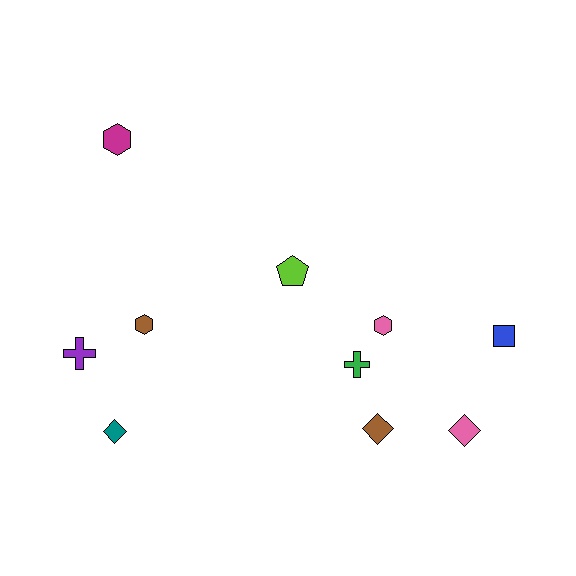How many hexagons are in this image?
There are 3 hexagons.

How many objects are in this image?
There are 10 objects.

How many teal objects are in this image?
There is 1 teal object.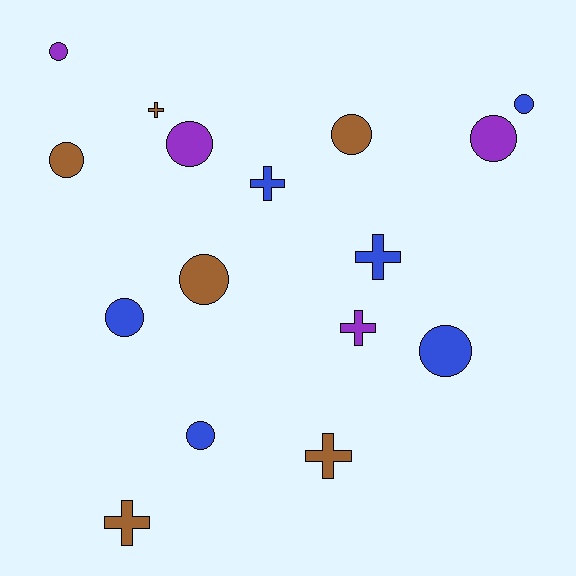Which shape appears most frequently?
Circle, with 10 objects.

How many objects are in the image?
There are 16 objects.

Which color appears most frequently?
Brown, with 6 objects.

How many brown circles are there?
There are 3 brown circles.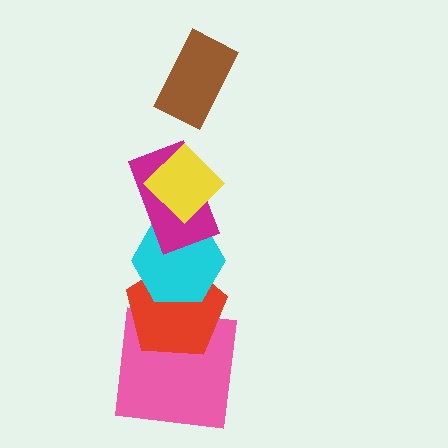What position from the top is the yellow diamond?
The yellow diamond is 2nd from the top.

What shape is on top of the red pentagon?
The cyan hexagon is on top of the red pentagon.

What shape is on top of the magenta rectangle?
The yellow diamond is on top of the magenta rectangle.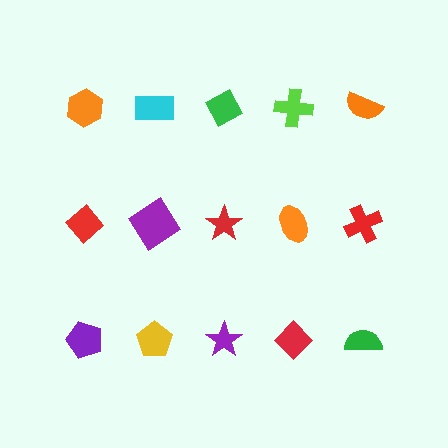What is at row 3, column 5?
A green semicircle.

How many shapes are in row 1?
5 shapes.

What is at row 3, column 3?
A purple star.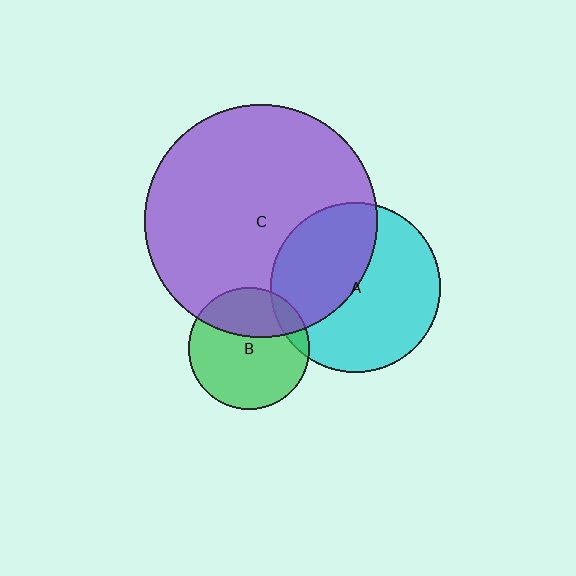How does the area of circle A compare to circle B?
Approximately 1.9 times.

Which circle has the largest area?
Circle C (purple).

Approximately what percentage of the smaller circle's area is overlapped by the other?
Approximately 45%.